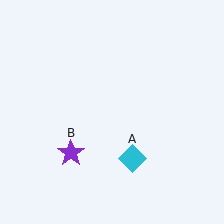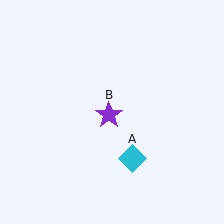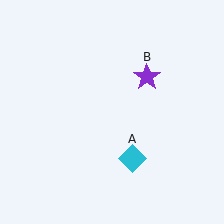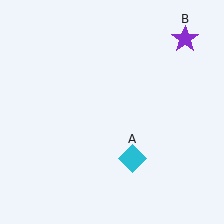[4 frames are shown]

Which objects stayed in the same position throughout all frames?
Cyan diamond (object A) remained stationary.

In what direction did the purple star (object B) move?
The purple star (object B) moved up and to the right.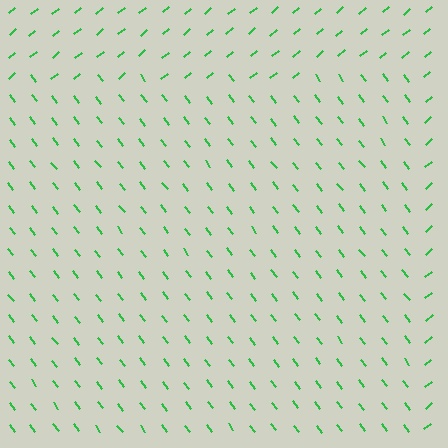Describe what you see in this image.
The image is filled with small green line segments. A rectangle region in the image has lines oriented differently from the surrounding lines, creating a visible texture boundary.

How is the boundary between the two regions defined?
The boundary is defined purely by a change in line orientation (approximately 87 degrees difference). All lines are the same color and thickness.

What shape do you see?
I see a rectangle.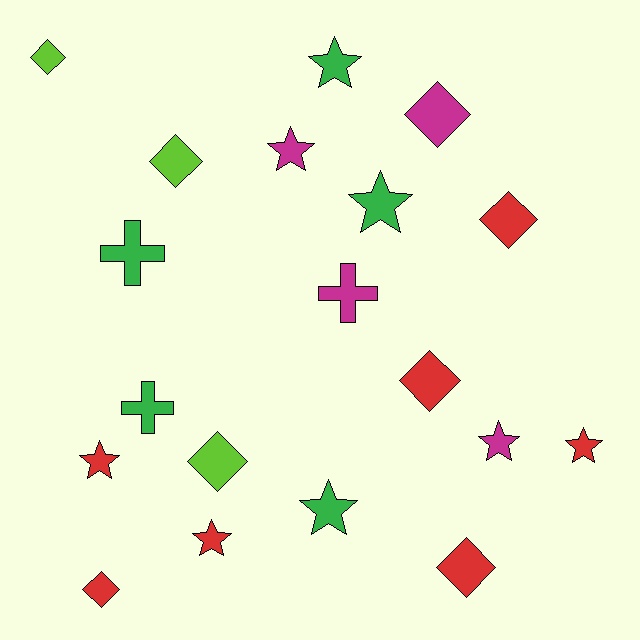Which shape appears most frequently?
Diamond, with 8 objects.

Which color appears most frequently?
Red, with 7 objects.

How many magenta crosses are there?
There is 1 magenta cross.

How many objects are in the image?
There are 19 objects.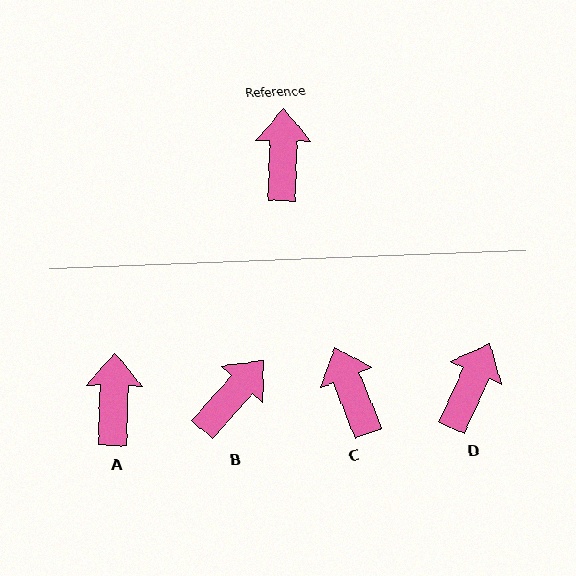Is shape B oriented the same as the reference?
No, it is off by about 40 degrees.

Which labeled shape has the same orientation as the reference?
A.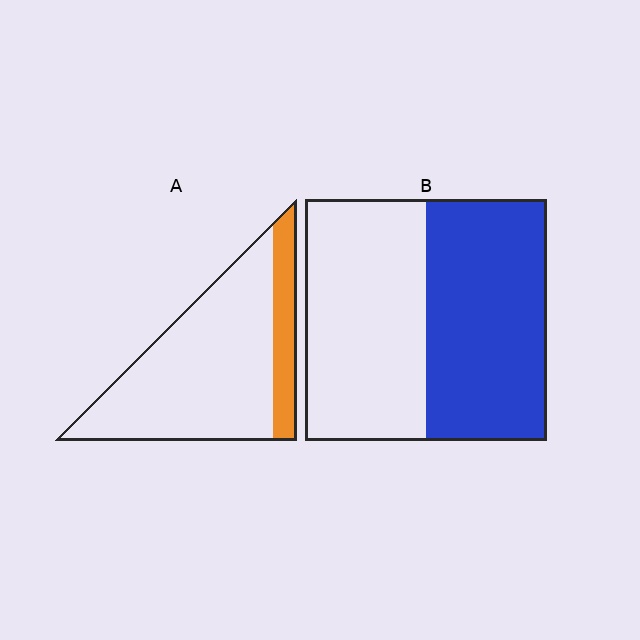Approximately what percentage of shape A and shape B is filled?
A is approximately 20% and B is approximately 50%.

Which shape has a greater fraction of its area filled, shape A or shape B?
Shape B.